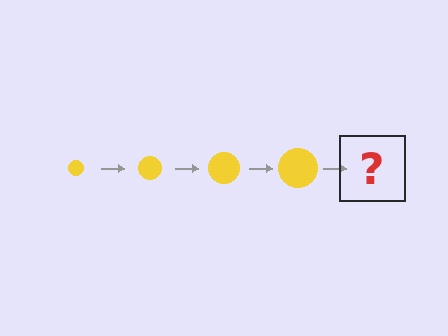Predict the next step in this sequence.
The next step is a yellow circle, larger than the previous one.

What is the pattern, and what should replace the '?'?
The pattern is that the circle gets progressively larger each step. The '?' should be a yellow circle, larger than the previous one.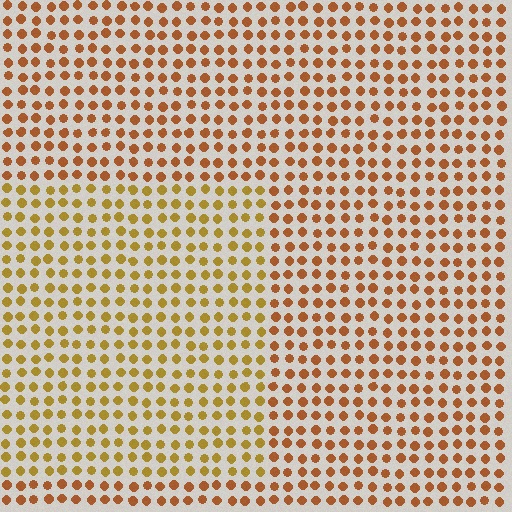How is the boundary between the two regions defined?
The boundary is defined purely by a slight shift in hue (about 25 degrees). Spacing, size, and orientation are identical on both sides.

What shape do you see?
I see a rectangle.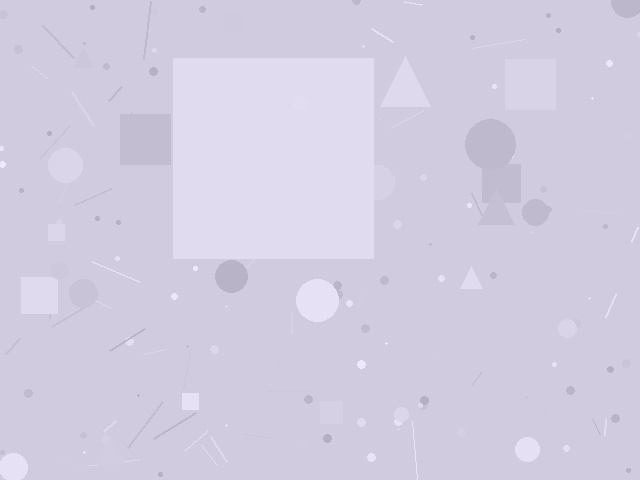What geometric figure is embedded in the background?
A square is embedded in the background.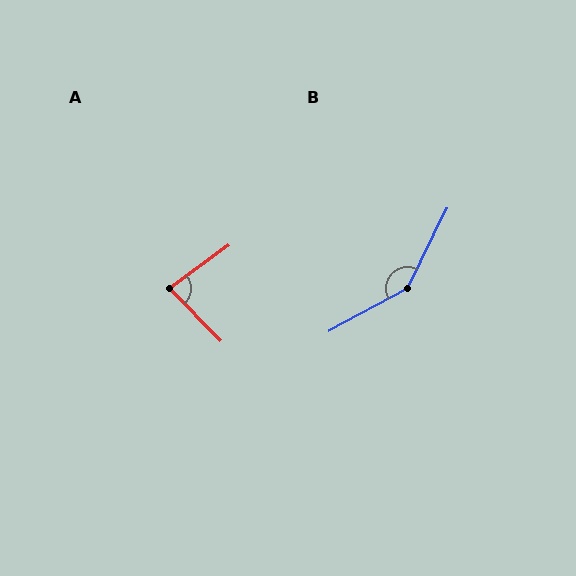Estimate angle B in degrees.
Approximately 145 degrees.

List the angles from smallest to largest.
A (82°), B (145°).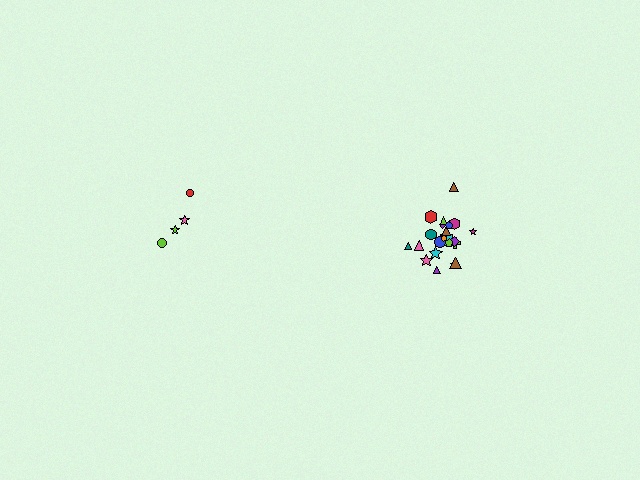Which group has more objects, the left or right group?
The right group.